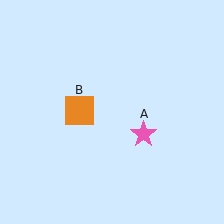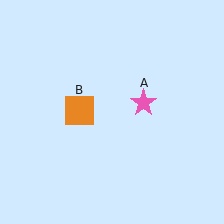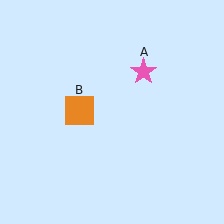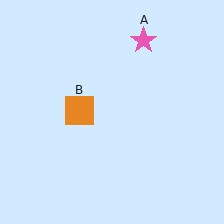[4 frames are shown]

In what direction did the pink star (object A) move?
The pink star (object A) moved up.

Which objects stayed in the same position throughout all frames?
Orange square (object B) remained stationary.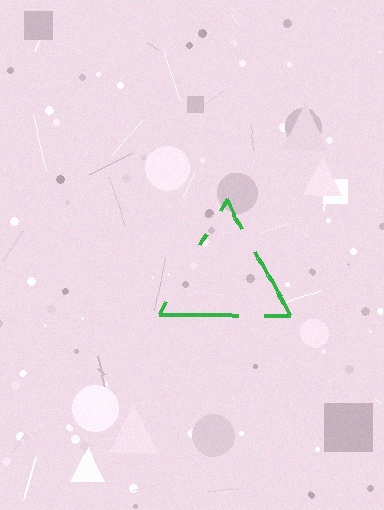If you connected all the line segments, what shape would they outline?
They would outline a triangle.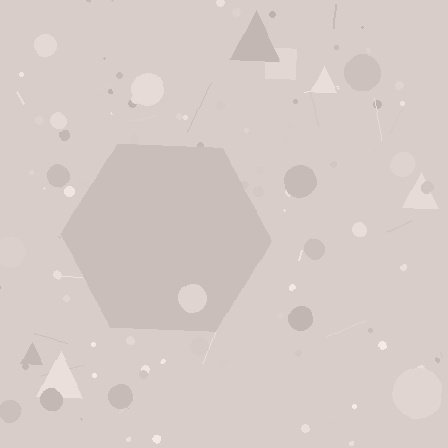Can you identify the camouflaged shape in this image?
The camouflaged shape is a hexagon.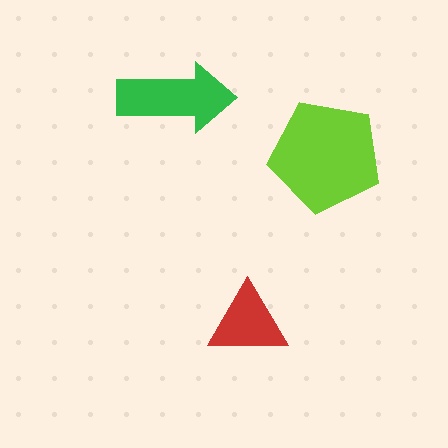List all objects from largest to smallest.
The lime pentagon, the green arrow, the red triangle.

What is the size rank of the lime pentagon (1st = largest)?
1st.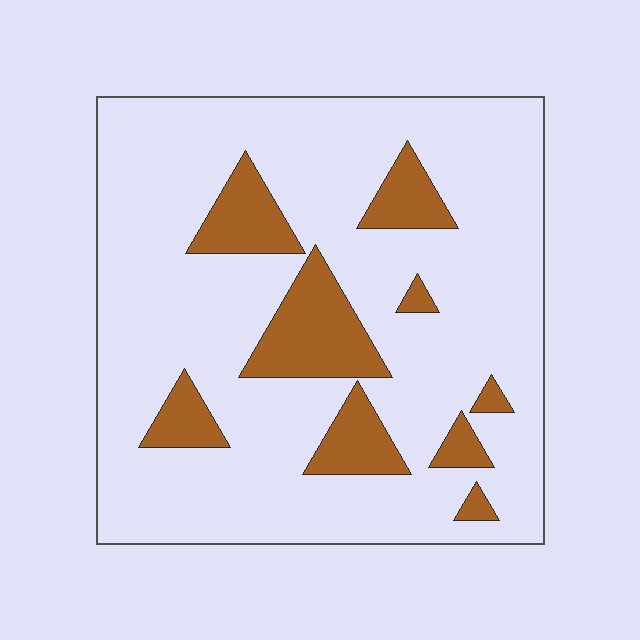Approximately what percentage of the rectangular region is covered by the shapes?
Approximately 15%.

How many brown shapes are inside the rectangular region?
9.